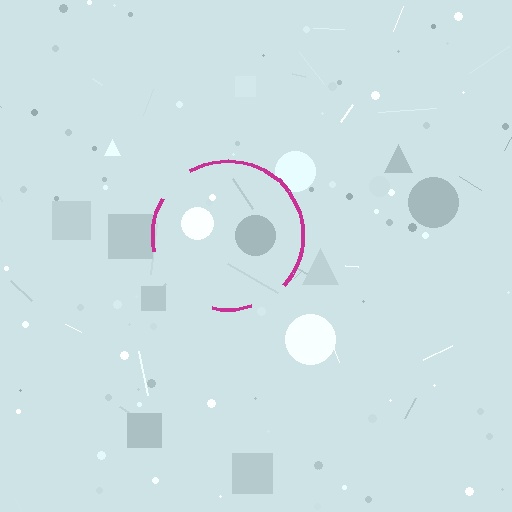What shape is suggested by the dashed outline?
The dashed outline suggests a circle.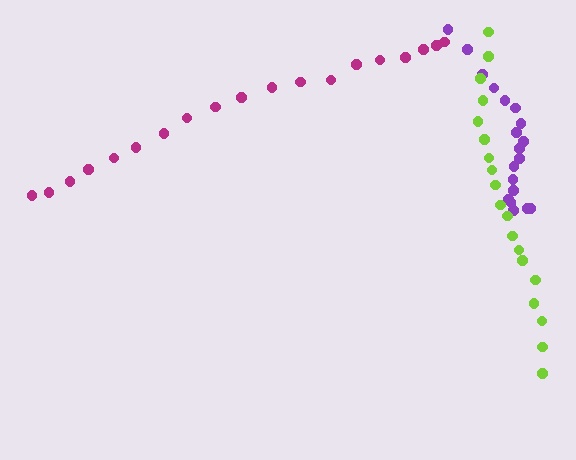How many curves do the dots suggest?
There are 3 distinct paths.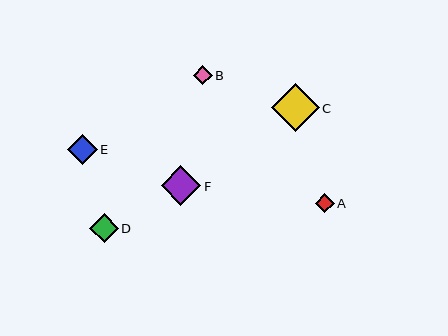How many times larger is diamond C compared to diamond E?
Diamond C is approximately 1.6 times the size of diamond E.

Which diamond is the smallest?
Diamond B is the smallest with a size of approximately 19 pixels.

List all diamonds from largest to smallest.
From largest to smallest: C, F, E, D, A, B.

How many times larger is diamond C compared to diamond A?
Diamond C is approximately 2.5 times the size of diamond A.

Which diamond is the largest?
Diamond C is the largest with a size of approximately 47 pixels.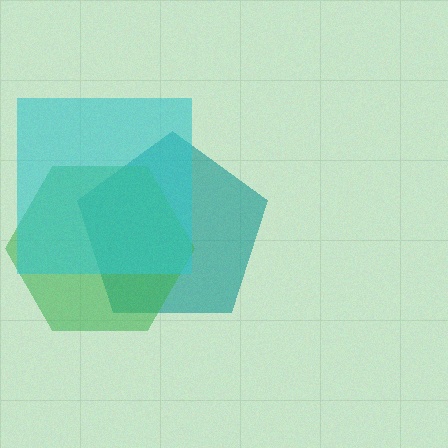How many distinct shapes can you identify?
There are 3 distinct shapes: a teal pentagon, a green hexagon, a cyan square.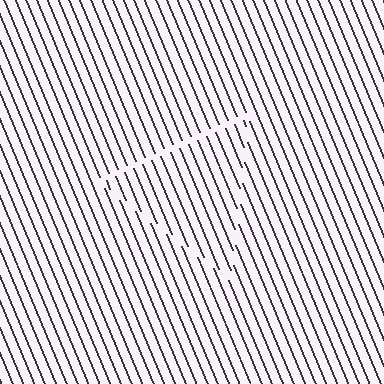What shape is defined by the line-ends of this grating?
An illusory triangle. The interior of the shape contains the same grating, shifted by half a period — the contour is defined by the phase discontinuity where line-ends from the inner and outer gratings abut.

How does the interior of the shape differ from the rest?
The interior of the shape contains the same grating, shifted by half a period — the contour is defined by the phase discontinuity where line-ends from the inner and outer gratings abut.